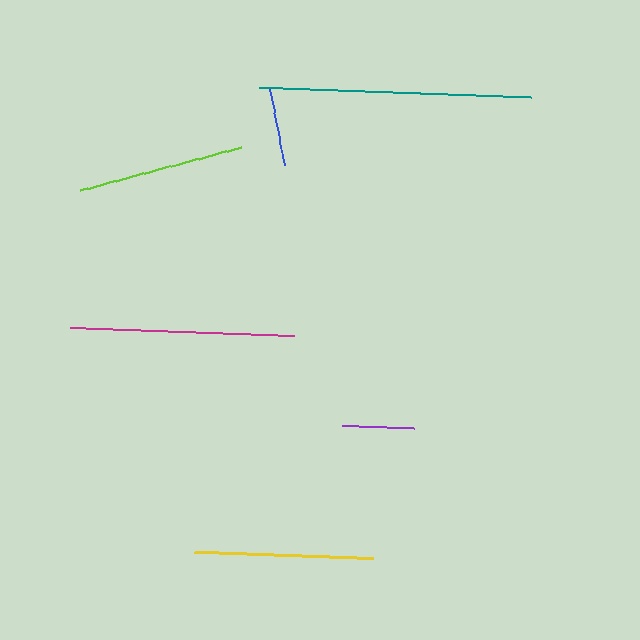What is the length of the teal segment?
The teal segment is approximately 272 pixels long.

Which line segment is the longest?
The teal line is the longest at approximately 272 pixels.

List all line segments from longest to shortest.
From longest to shortest: teal, magenta, yellow, lime, blue, purple.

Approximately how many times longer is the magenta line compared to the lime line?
The magenta line is approximately 1.3 times the length of the lime line.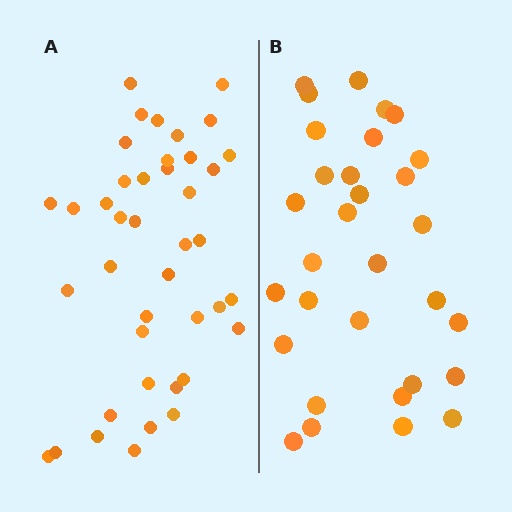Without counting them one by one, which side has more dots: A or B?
Region A (the left region) has more dots.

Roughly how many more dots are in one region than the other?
Region A has roughly 10 or so more dots than region B.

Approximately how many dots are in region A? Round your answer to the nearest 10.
About 40 dots. (The exact count is 41, which rounds to 40.)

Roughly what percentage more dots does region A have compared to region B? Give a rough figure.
About 30% more.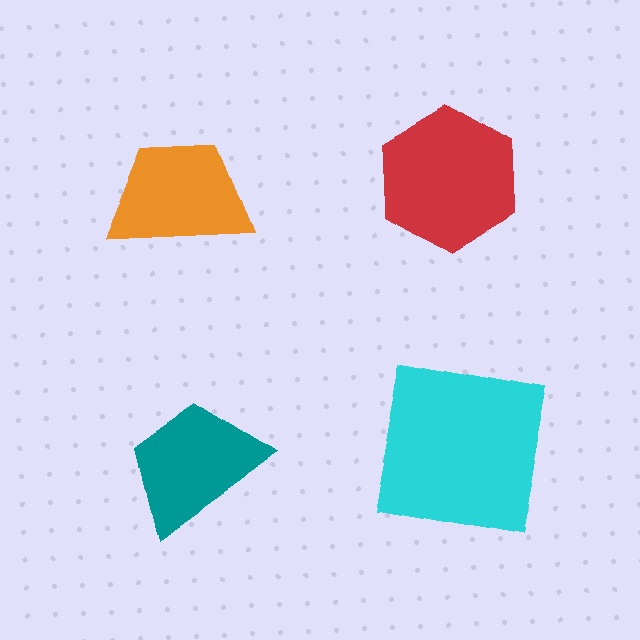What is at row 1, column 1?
An orange trapezoid.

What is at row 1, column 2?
A red hexagon.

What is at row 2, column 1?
A teal trapezoid.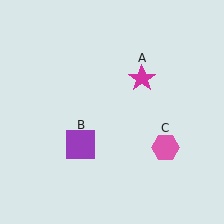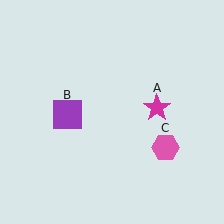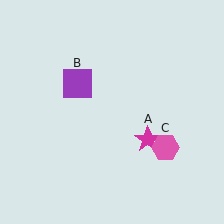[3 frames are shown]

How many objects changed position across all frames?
2 objects changed position: magenta star (object A), purple square (object B).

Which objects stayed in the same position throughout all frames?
Pink hexagon (object C) remained stationary.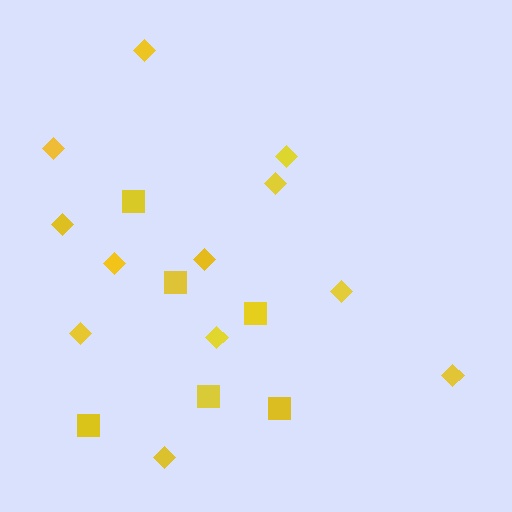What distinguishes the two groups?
There are 2 groups: one group of diamonds (12) and one group of squares (6).